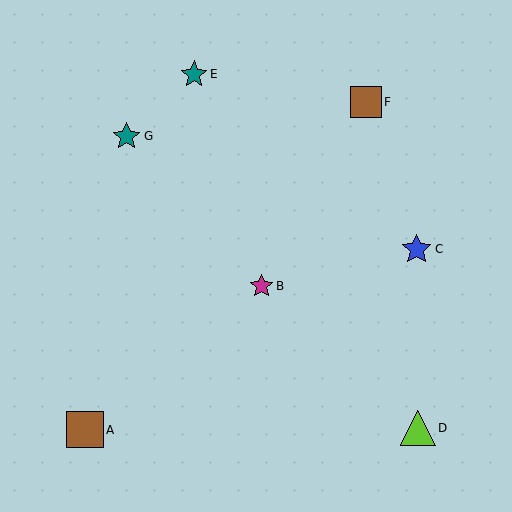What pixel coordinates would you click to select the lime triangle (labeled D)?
Click at (418, 428) to select the lime triangle D.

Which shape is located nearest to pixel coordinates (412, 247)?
The blue star (labeled C) at (417, 249) is nearest to that location.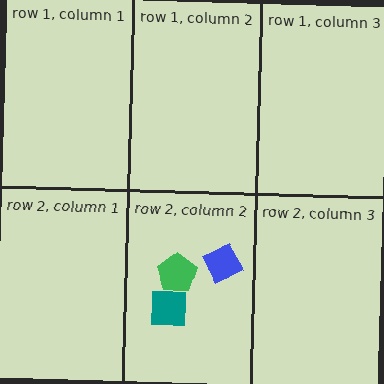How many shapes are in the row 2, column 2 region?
3.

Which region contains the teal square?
The row 2, column 2 region.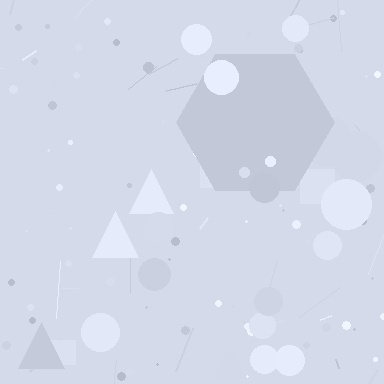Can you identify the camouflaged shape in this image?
The camouflaged shape is a hexagon.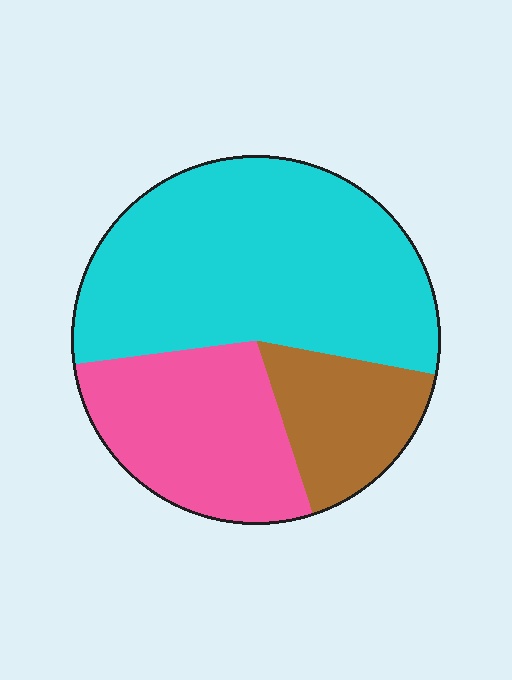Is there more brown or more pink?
Pink.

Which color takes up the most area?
Cyan, at roughly 55%.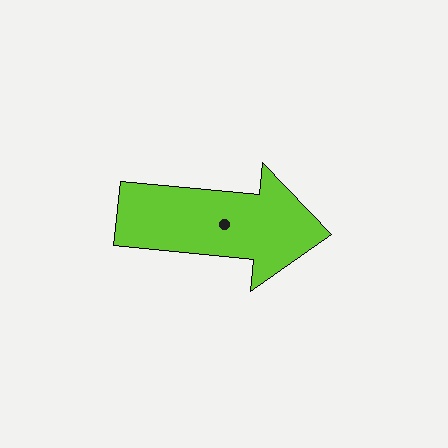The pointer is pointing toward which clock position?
Roughly 3 o'clock.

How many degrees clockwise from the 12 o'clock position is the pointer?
Approximately 95 degrees.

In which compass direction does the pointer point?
East.